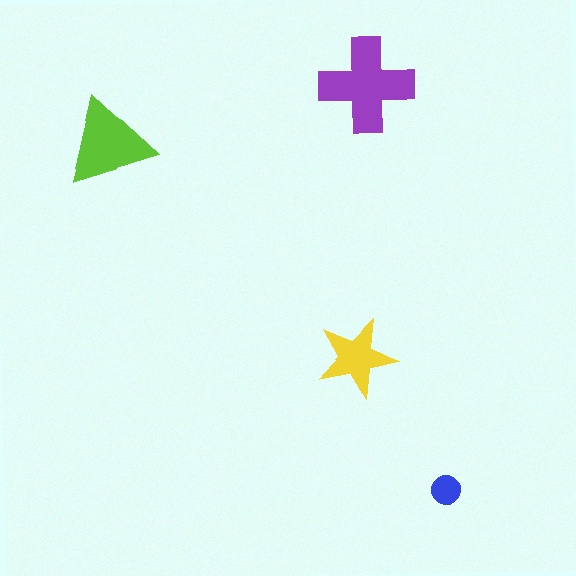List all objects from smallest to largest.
The blue circle, the yellow star, the lime triangle, the purple cross.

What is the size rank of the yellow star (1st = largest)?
3rd.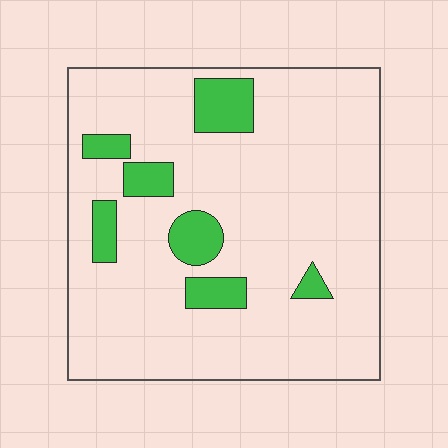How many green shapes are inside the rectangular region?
7.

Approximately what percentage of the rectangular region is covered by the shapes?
Approximately 15%.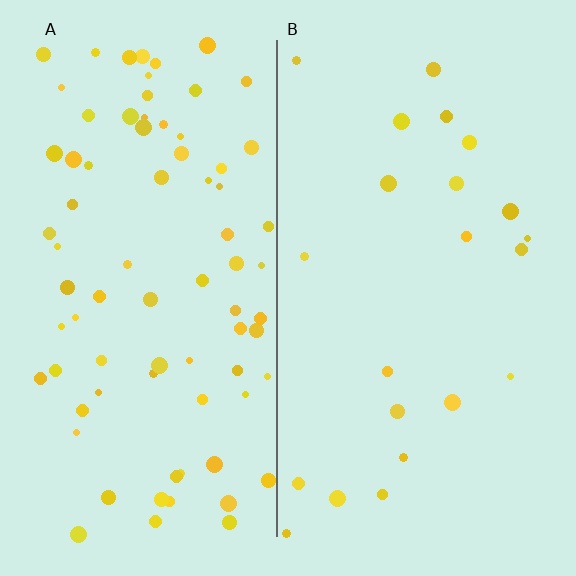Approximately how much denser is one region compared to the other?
Approximately 3.6× — region A over region B.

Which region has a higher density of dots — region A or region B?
A (the left).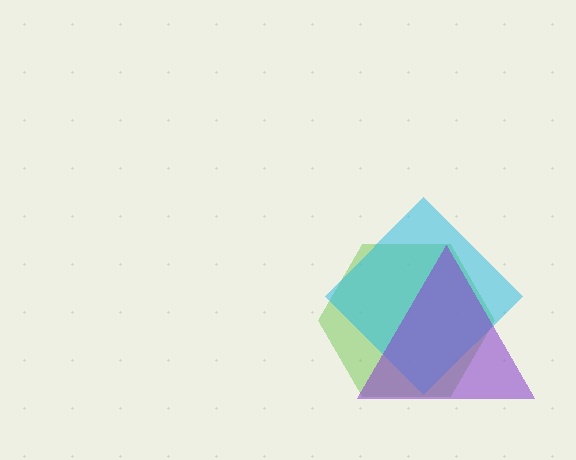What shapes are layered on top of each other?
The layered shapes are: a lime hexagon, a cyan diamond, a purple triangle.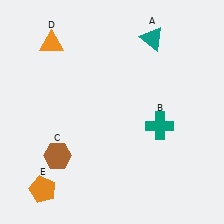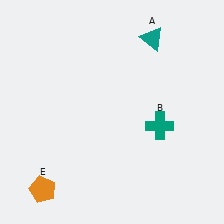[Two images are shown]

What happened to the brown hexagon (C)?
The brown hexagon (C) was removed in Image 2. It was in the bottom-left area of Image 1.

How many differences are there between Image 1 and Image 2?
There are 2 differences between the two images.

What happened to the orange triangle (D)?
The orange triangle (D) was removed in Image 2. It was in the top-left area of Image 1.